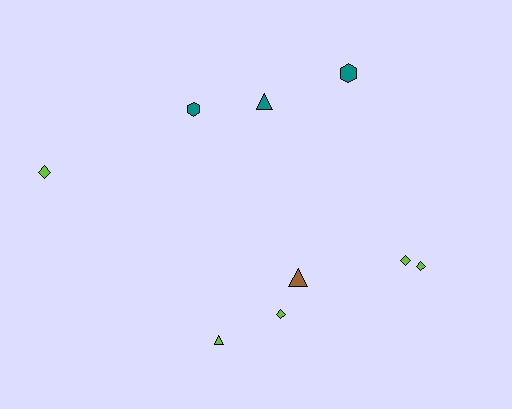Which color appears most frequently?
Lime, with 5 objects.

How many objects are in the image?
There are 9 objects.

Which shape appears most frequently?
Diamond, with 4 objects.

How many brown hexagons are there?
There are no brown hexagons.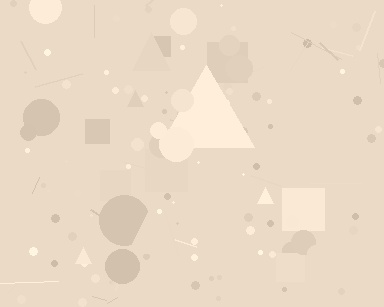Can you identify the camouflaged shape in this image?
The camouflaged shape is a triangle.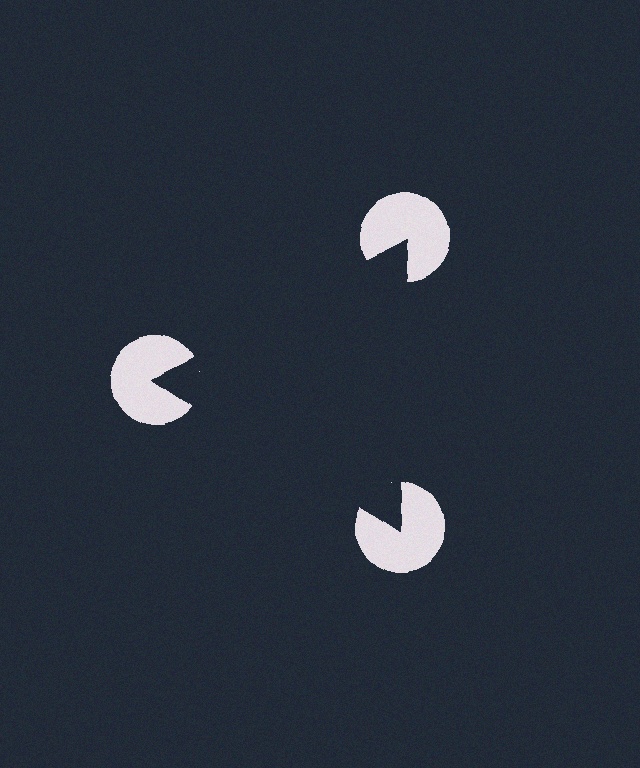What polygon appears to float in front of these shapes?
An illusory triangle — its edges are inferred from the aligned wedge cuts in the pac-man discs, not physically drawn.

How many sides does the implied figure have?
3 sides.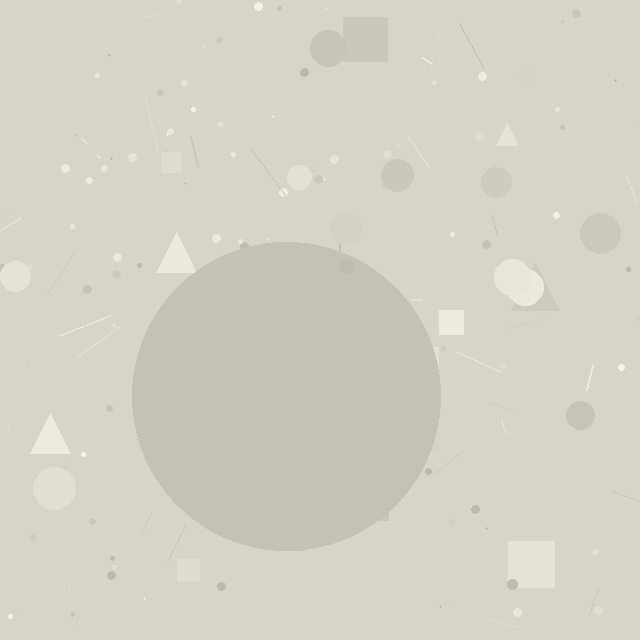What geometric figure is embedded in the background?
A circle is embedded in the background.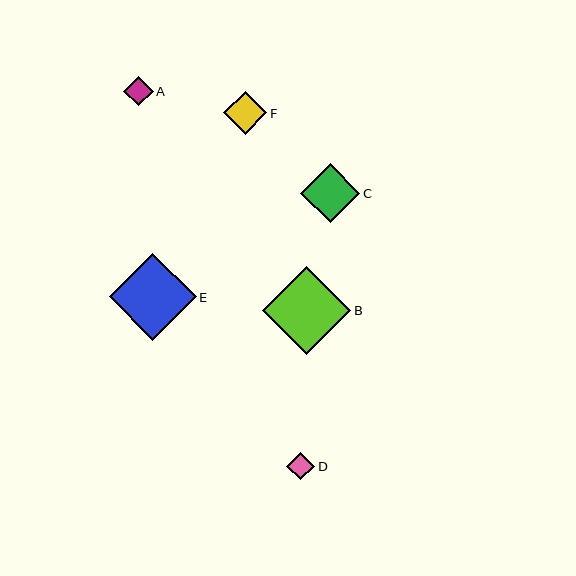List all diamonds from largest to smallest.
From largest to smallest: B, E, C, F, A, D.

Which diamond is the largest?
Diamond B is the largest with a size of approximately 88 pixels.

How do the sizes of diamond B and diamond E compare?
Diamond B and diamond E are approximately the same size.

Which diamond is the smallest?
Diamond D is the smallest with a size of approximately 28 pixels.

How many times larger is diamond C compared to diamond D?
Diamond C is approximately 2.1 times the size of diamond D.